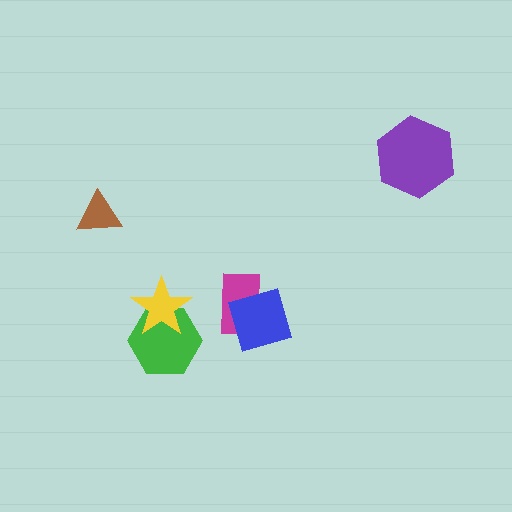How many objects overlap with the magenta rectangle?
1 object overlaps with the magenta rectangle.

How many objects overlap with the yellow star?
1 object overlaps with the yellow star.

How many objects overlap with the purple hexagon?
0 objects overlap with the purple hexagon.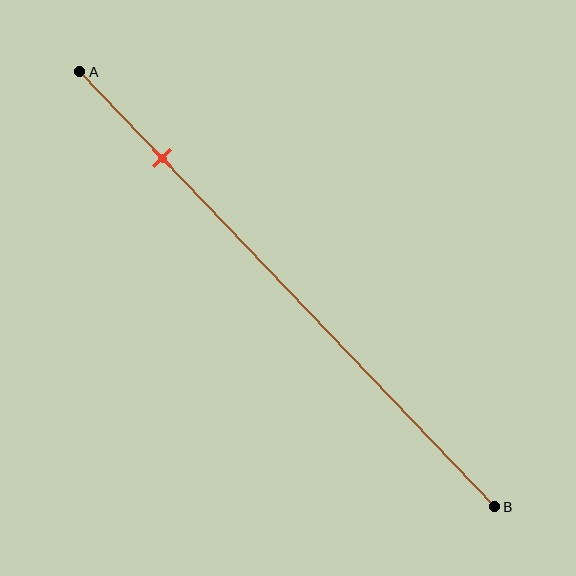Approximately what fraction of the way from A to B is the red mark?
The red mark is approximately 20% of the way from A to B.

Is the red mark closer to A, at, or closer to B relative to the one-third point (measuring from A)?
The red mark is closer to point A than the one-third point of segment AB.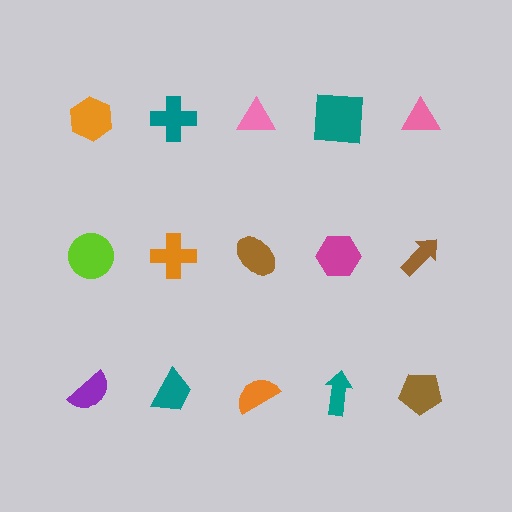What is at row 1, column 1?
An orange hexagon.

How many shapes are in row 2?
5 shapes.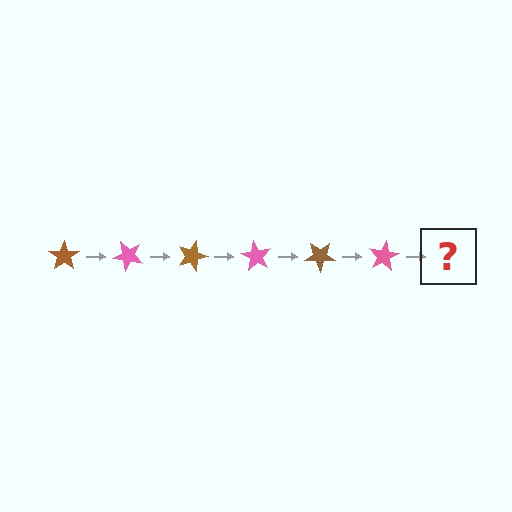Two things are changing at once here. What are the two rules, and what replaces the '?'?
The two rules are that it rotates 45 degrees each step and the color cycles through brown and pink. The '?' should be a brown star, rotated 270 degrees from the start.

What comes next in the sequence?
The next element should be a brown star, rotated 270 degrees from the start.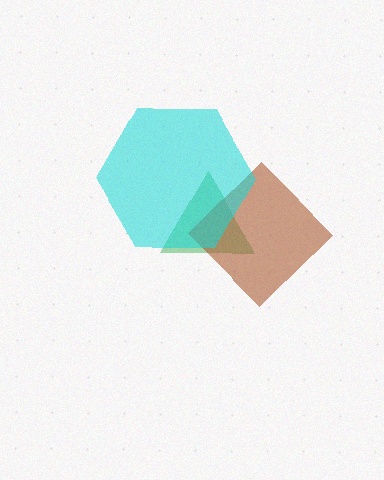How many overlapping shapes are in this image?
There are 3 overlapping shapes in the image.